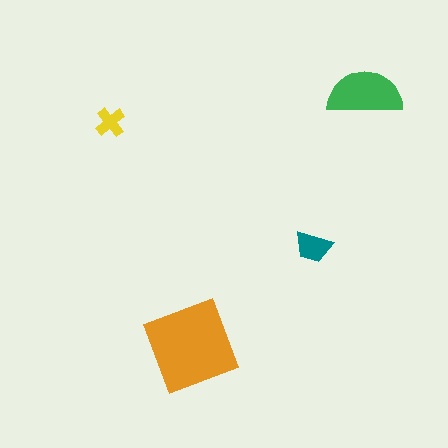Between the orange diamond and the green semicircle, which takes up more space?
The orange diamond.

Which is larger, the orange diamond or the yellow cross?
The orange diamond.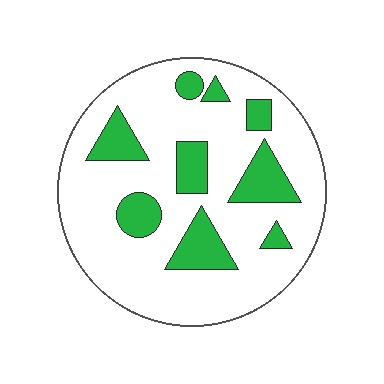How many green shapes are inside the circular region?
9.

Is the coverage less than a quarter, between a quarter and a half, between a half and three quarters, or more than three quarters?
Less than a quarter.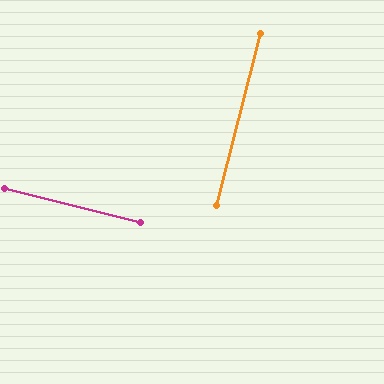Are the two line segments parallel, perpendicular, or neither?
Perpendicular — they meet at approximately 89°.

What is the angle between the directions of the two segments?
Approximately 89 degrees.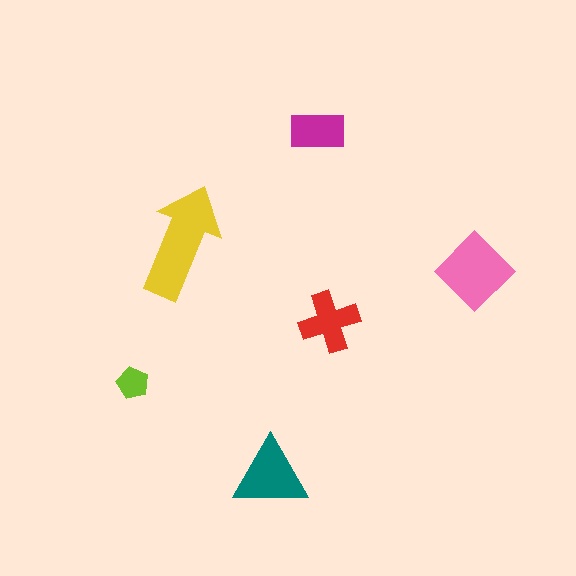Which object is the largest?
The yellow arrow.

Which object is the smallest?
The lime pentagon.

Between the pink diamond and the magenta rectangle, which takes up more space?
The pink diamond.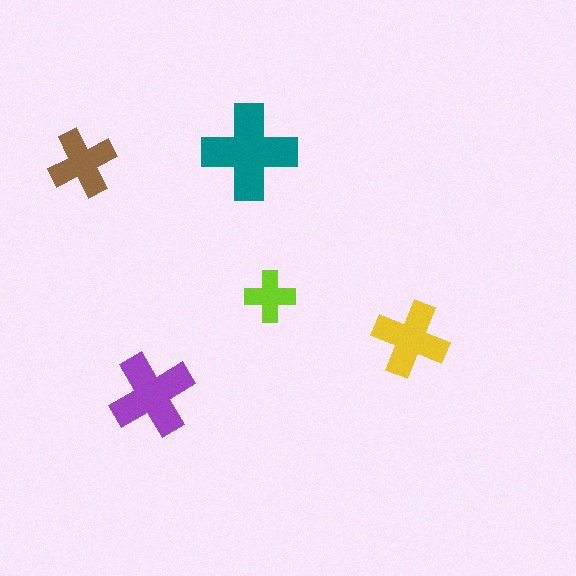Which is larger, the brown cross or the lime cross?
The brown one.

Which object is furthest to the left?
The brown cross is leftmost.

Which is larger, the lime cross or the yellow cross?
The yellow one.